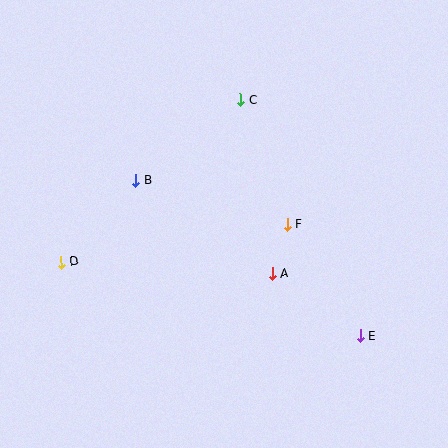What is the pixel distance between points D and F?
The distance between D and F is 230 pixels.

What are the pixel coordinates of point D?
Point D is at (61, 262).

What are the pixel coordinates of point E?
Point E is at (360, 336).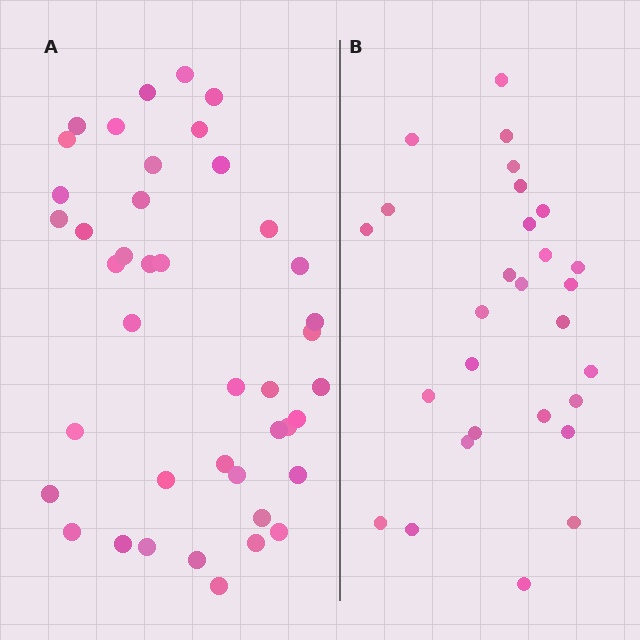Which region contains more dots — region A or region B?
Region A (the left region) has more dots.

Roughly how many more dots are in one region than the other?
Region A has approximately 15 more dots than region B.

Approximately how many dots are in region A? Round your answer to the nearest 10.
About 40 dots. (The exact count is 42, which rounds to 40.)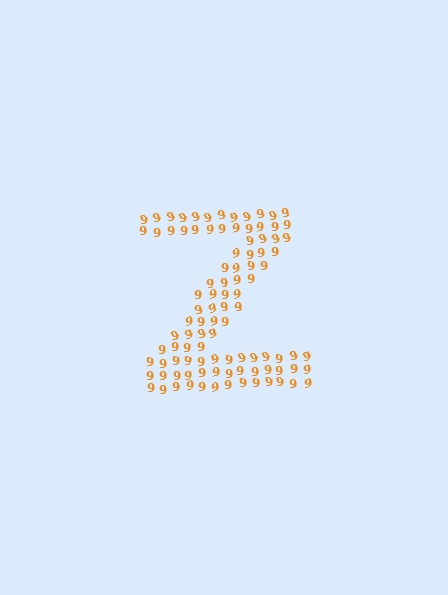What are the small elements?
The small elements are digit 9's.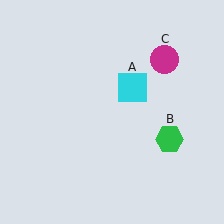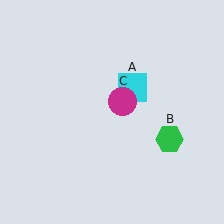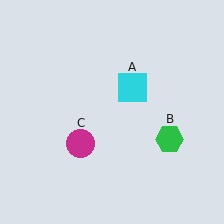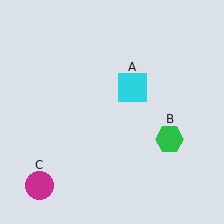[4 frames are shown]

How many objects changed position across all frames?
1 object changed position: magenta circle (object C).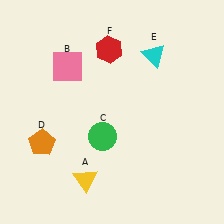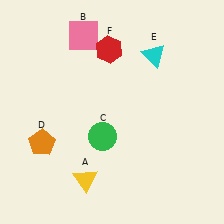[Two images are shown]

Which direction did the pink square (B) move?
The pink square (B) moved up.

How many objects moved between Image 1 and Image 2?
1 object moved between the two images.